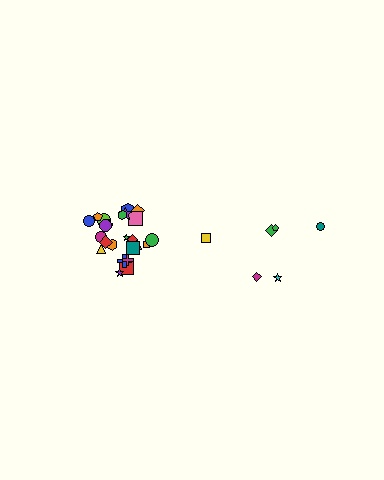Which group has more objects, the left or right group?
The left group.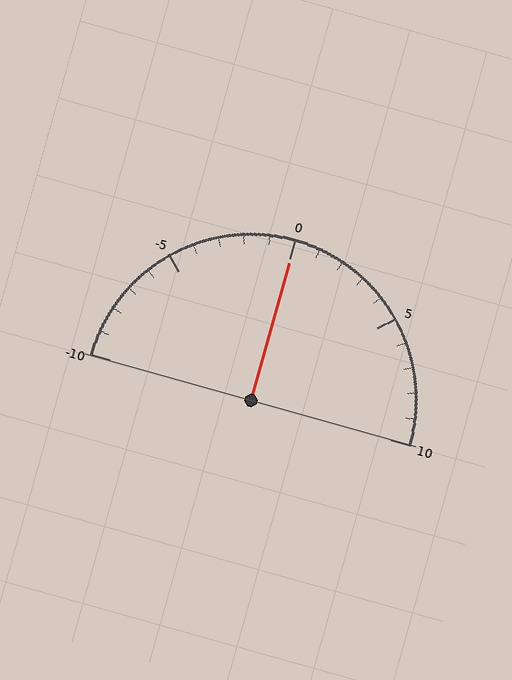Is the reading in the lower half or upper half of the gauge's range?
The reading is in the upper half of the range (-10 to 10).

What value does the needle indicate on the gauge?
The needle indicates approximately 0.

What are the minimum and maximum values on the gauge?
The gauge ranges from -10 to 10.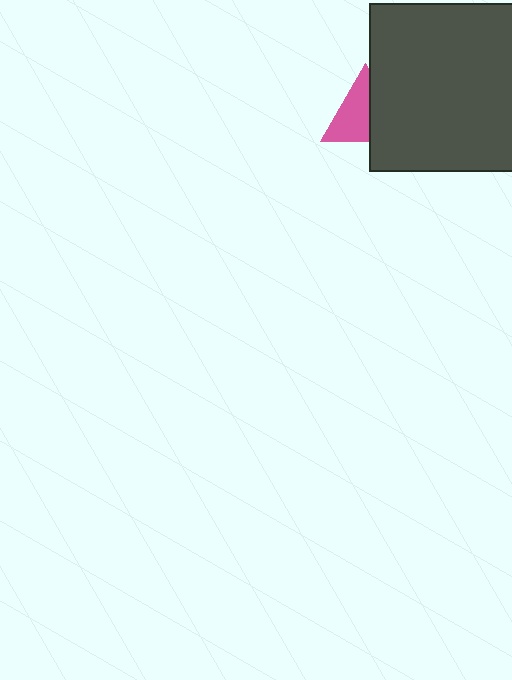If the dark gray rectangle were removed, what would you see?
You would see the complete pink triangle.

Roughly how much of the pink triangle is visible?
About half of it is visible (roughly 58%).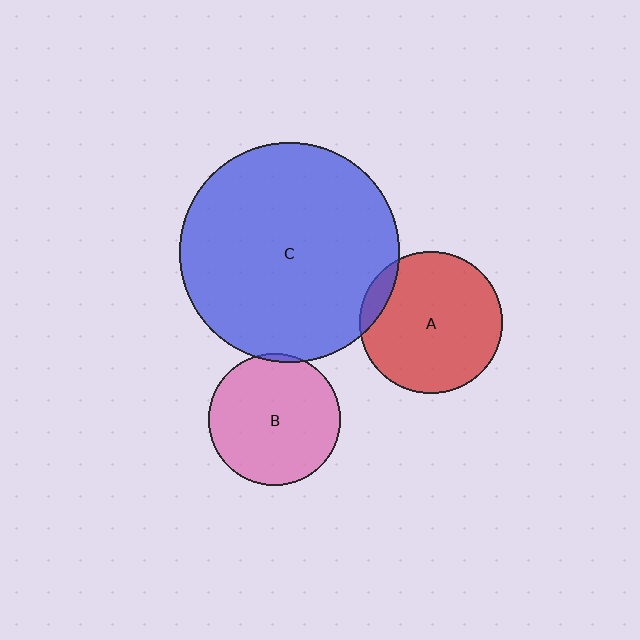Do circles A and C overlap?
Yes.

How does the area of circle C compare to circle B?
Approximately 2.8 times.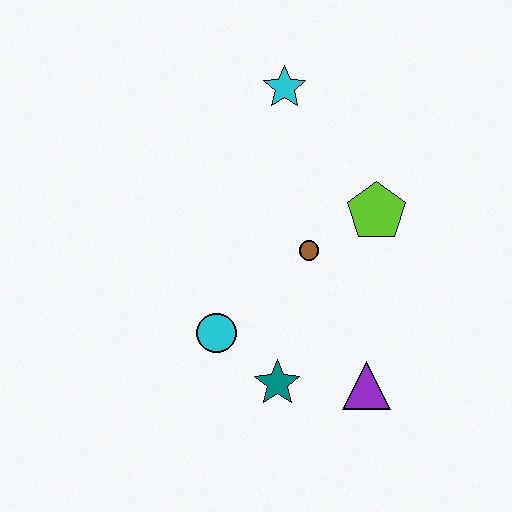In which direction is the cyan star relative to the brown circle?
The cyan star is above the brown circle.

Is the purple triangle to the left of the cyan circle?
No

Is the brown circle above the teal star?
Yes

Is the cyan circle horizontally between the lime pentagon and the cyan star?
No